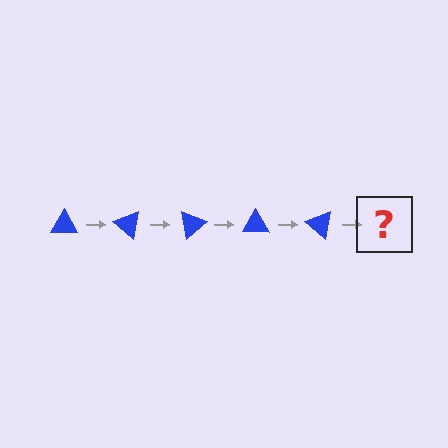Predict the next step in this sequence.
The next step is a blue triangle rotated 200 degrees.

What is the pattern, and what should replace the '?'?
The pattern is that the triangle rotates 40 degrees each step. The '?' should be a blue triangle rotated 200 degrees.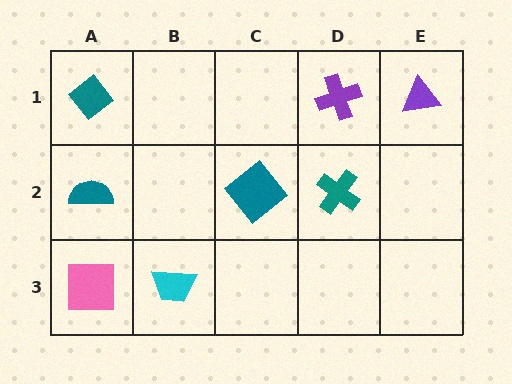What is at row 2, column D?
A teal cross.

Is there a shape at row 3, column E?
No, that cell is empty.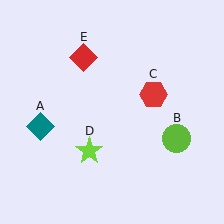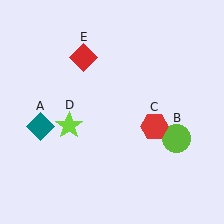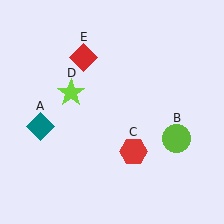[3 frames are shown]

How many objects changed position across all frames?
2 objects changed position: red hexagon (object C), lime star (object D).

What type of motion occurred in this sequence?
The red hexagon (object C), lime star (object D) rotated clockwise around the center of the scene.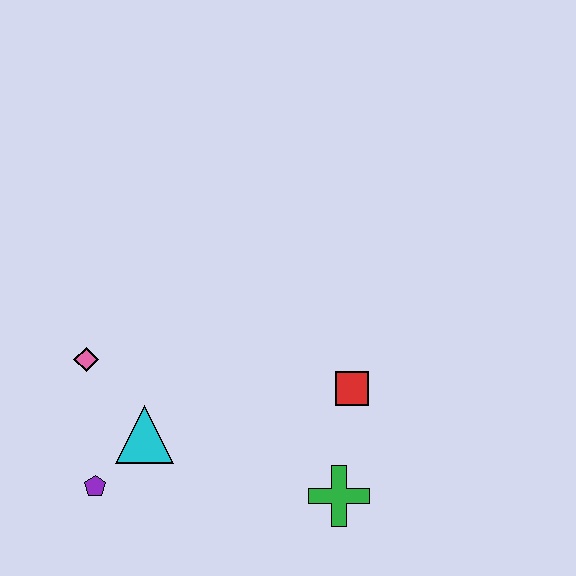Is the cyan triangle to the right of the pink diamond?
Yes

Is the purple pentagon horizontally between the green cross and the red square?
No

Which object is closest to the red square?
The green cross is closest to the red square.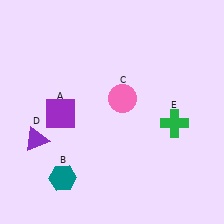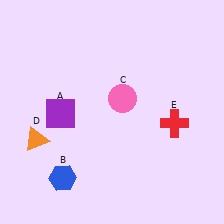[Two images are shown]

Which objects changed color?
B changed from teal to blue. D changed from purple to orange. E changed from green to red.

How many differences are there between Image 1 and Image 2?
There are 3 differences between the two images.